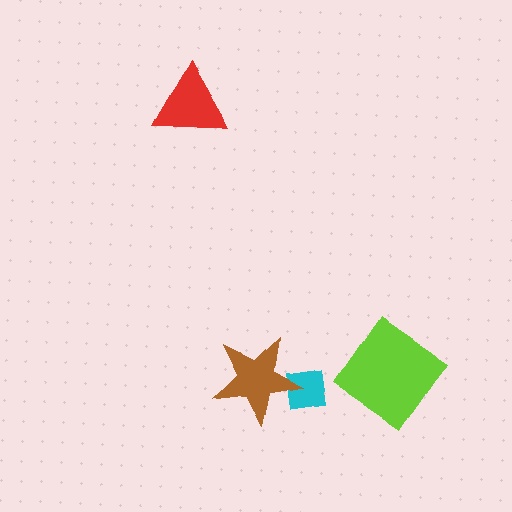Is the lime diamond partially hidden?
No, no other shape covers it.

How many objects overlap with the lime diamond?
0 objects overlap with the lime diamond.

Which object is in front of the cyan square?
The brown star is in front of the cyan square.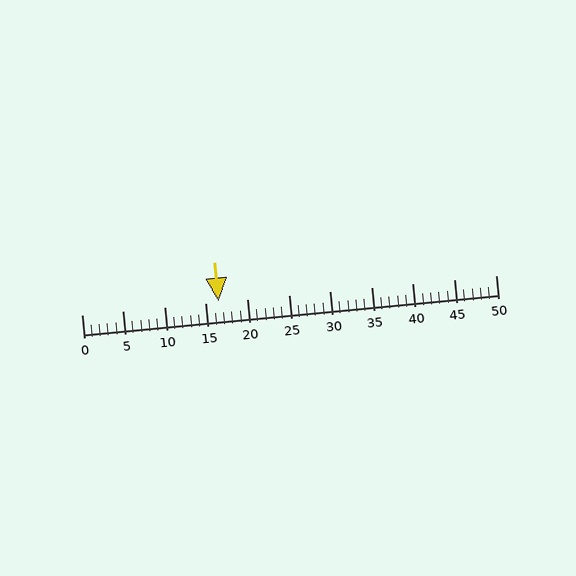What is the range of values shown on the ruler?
The ruler shows values from 0 to 50.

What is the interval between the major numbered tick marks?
The major tick marks are spaced 5 units apart.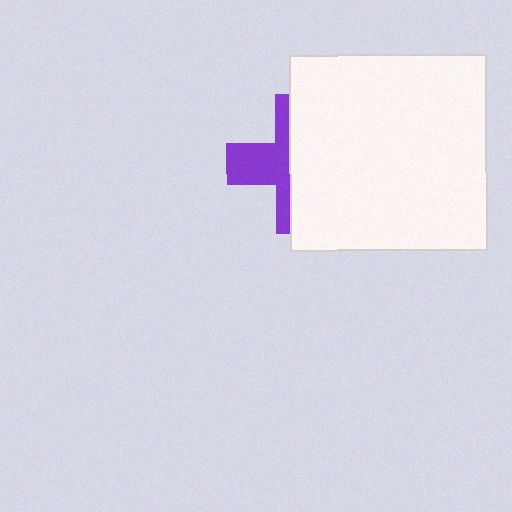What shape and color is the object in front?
The object in front is a white square.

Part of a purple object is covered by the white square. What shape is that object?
It is a cross.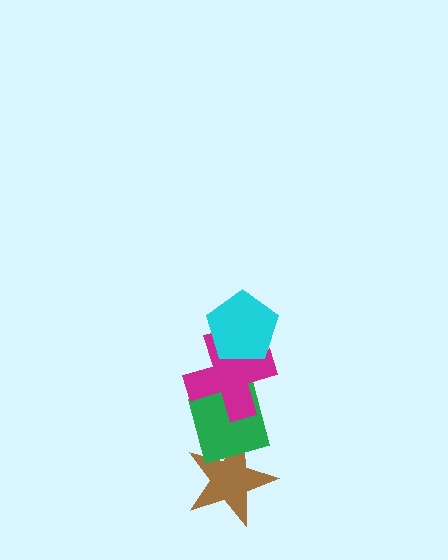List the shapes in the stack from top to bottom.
From top to bottom: the cyan pentagon, the magenta cross, the green diamond, the brown star.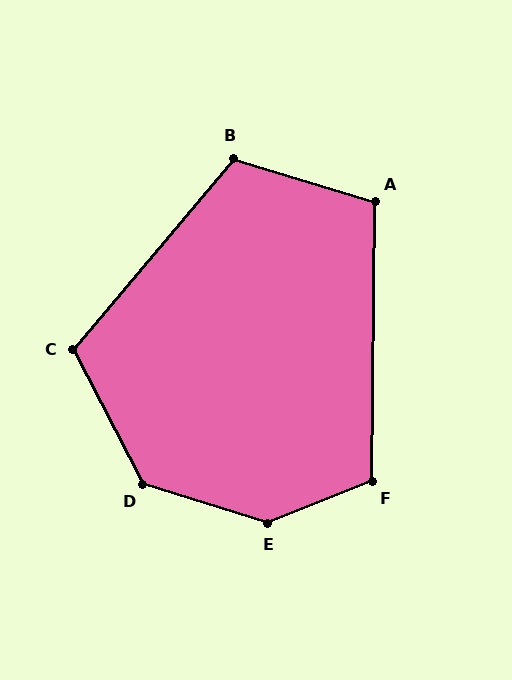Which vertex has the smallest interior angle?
A, at approximately 106 degrees.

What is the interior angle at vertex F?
Approximately 112 degrees (obtuse).